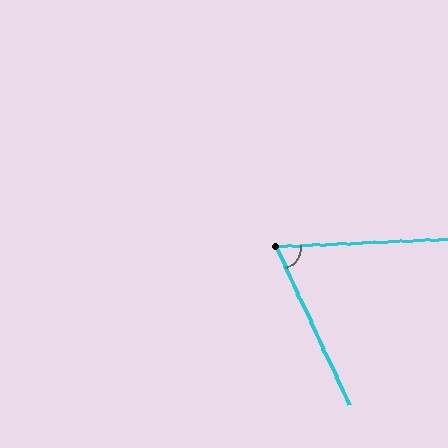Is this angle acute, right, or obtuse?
It is acute.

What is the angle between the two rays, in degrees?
Approximately 68 degrees.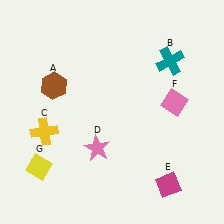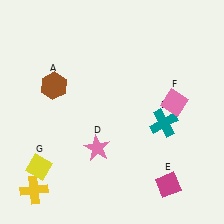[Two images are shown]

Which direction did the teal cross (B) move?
The teal cross (B) moved down.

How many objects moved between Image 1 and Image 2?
2 objects moved between the two images.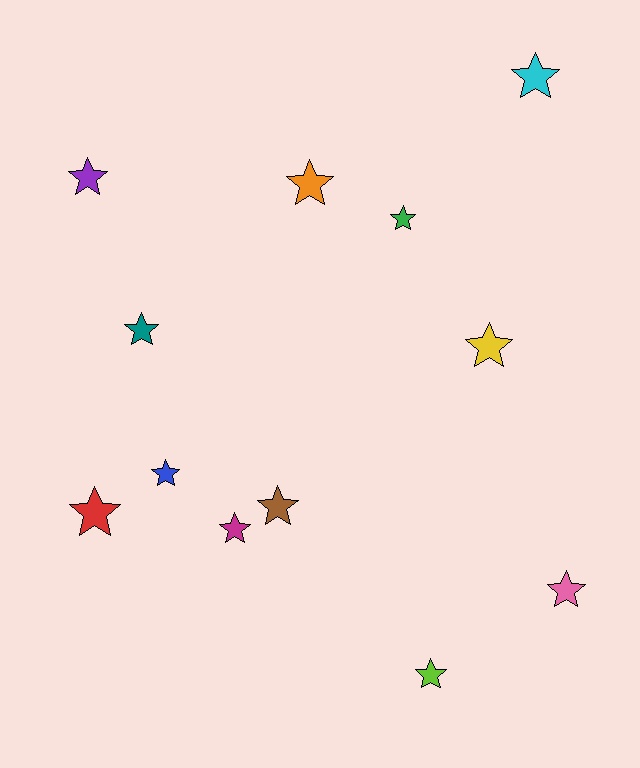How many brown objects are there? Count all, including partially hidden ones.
There is 1 brown object.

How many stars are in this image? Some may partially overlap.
There are 12 stars.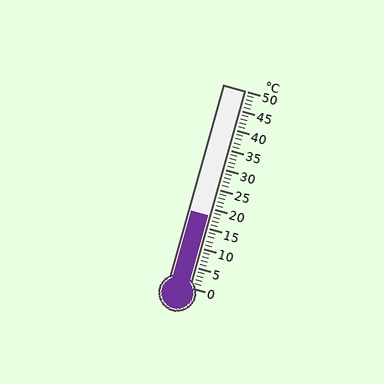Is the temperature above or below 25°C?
The temperature is below 25°C.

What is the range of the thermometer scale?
The thermometer scale ranges from 0°C to 50°C.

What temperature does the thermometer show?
The thermometer shows approximately 18°C.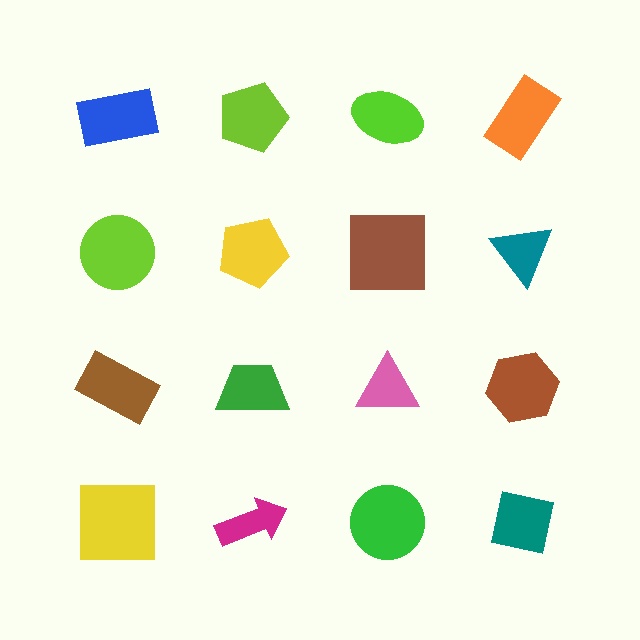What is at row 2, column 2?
A yellow pentagon.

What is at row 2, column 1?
A lime circle.